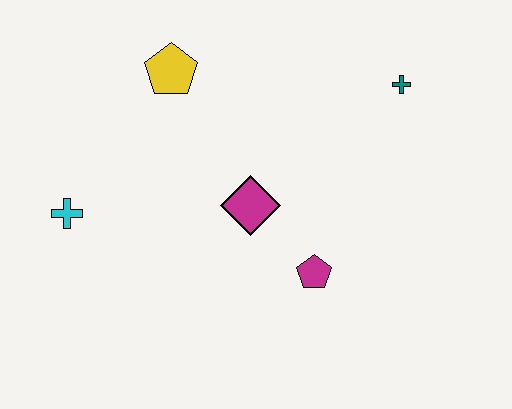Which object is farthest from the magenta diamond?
The teal cross is farthest from the magenta diamond.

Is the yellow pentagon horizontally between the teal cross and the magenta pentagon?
No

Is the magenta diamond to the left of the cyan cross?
No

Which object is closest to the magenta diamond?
The magenta pentagon is closest to the magenta diamond.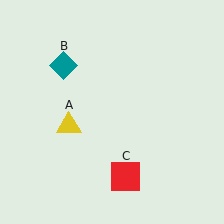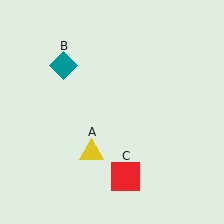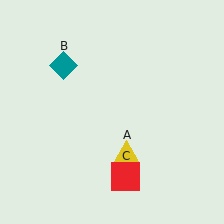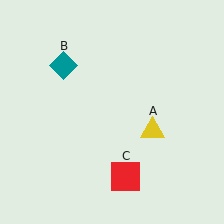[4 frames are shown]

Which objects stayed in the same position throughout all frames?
Teal diamond (object B) and red square (object C) remained stationary.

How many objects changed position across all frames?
1 object changed position: yellow triangle (object A).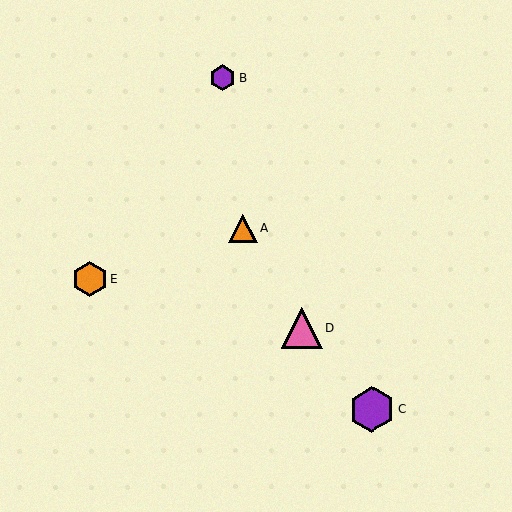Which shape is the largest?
The purple hexagon (labeled C) is the largest.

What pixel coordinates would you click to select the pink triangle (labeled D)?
Click at (302, 328) to select the pink triangle D.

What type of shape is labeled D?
Shape D is a pink triangle.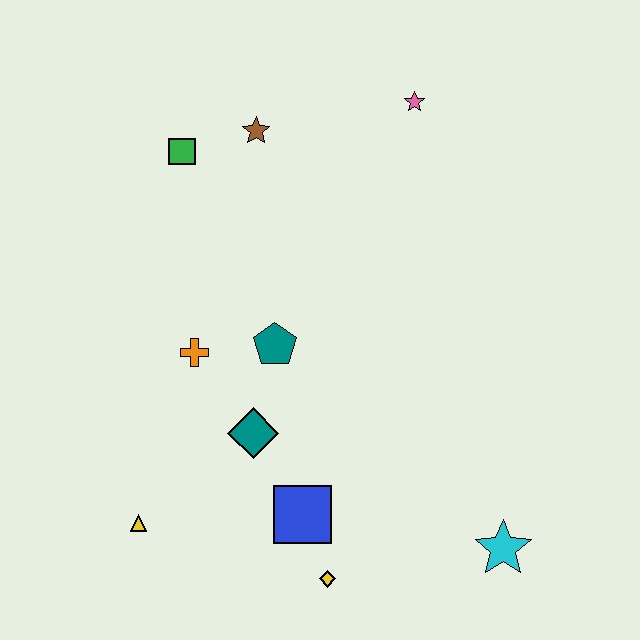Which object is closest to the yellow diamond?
The blue square is closest to the yellow diamond.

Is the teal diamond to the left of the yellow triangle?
No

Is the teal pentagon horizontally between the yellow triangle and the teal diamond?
No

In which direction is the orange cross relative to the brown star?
The orange cross is below the brown star.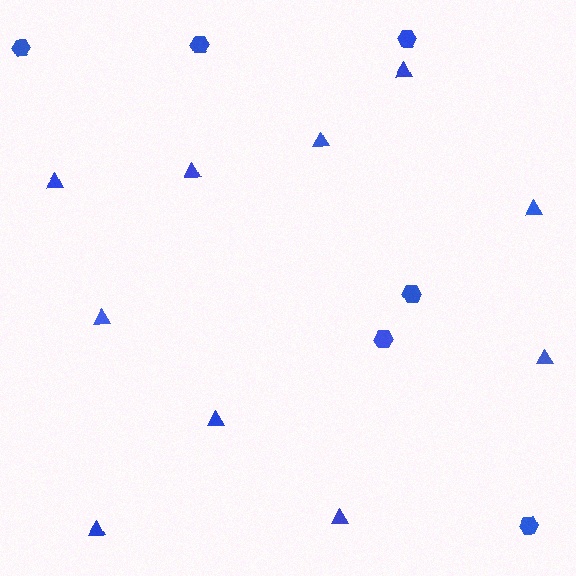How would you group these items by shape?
There are 2 groups: one group of hexagons (6) and one group of triangles (10).